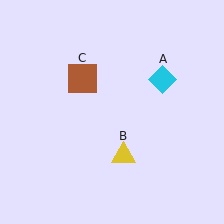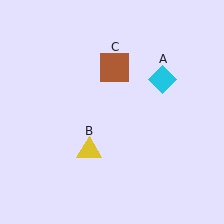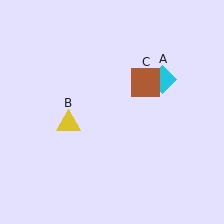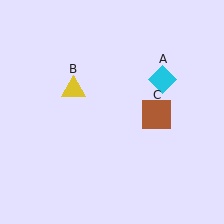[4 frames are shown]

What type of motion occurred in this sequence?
The yellow triangle (object B), brown square (object C) rotated clockwise around the center of the scene.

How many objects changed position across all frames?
2 objects changed position: yellow triangle (object B), brown square (object C).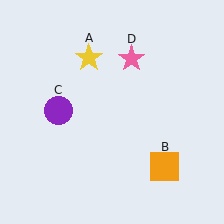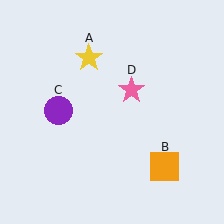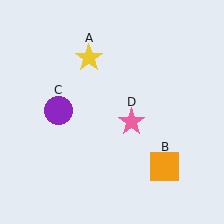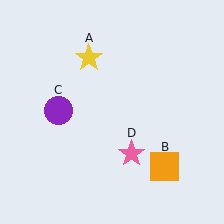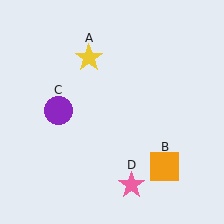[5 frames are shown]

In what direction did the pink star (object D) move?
The pink star (object D) moved down.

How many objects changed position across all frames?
1 object changed position: pink star (object D).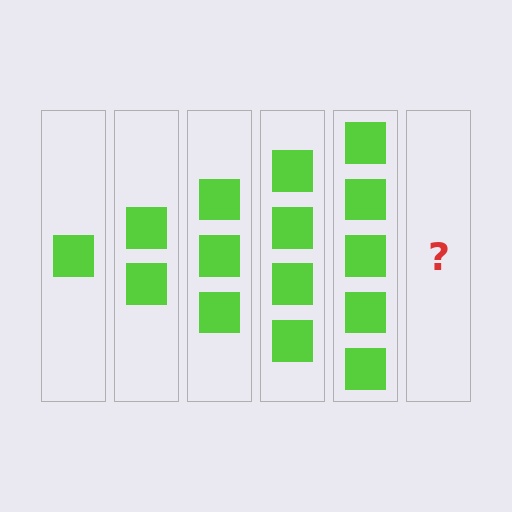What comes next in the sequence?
The next element should be 6 squares.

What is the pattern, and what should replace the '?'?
The pattern is that each step adds one more square. The '?' should be 6 squares.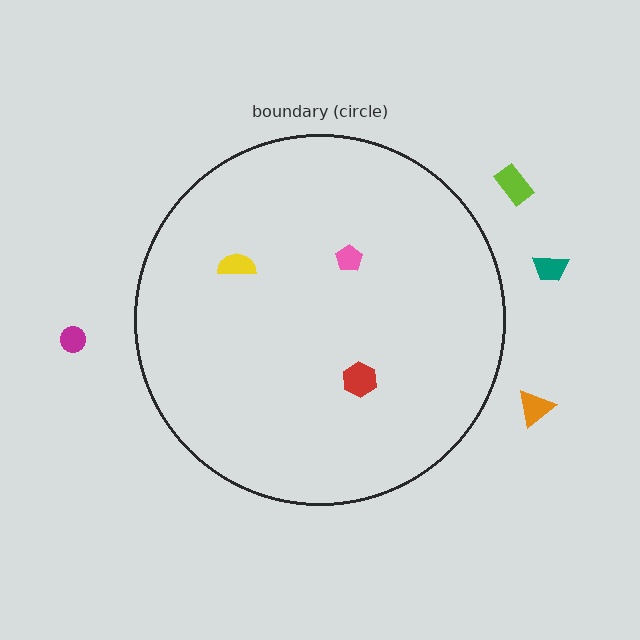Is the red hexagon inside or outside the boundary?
Inside.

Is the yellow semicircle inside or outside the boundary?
Inside.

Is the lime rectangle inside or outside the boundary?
Outside.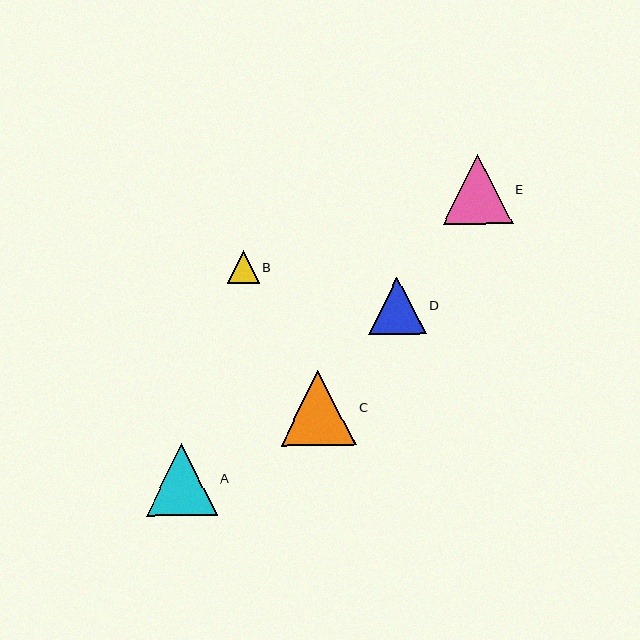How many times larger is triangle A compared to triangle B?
Triangle A is approximately 2.2 times the size of triangle B.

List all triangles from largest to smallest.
From largest to smallest: C, A, E, D, B.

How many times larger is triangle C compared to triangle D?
Triangle C is approximately 1.3 times the size of triangle D.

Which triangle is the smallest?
Triangle B is the smallest with a size of approximately 32 pixels.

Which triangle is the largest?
Triangle C is the largest with a size of approximately 76 pixels.